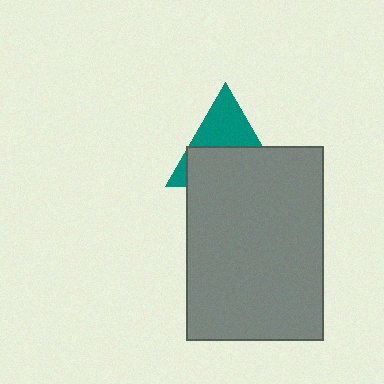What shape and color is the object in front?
The object in front is a gray rectangle.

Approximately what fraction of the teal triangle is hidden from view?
Roughly 58% of the teal triangle is hidden behind the gray rectangle.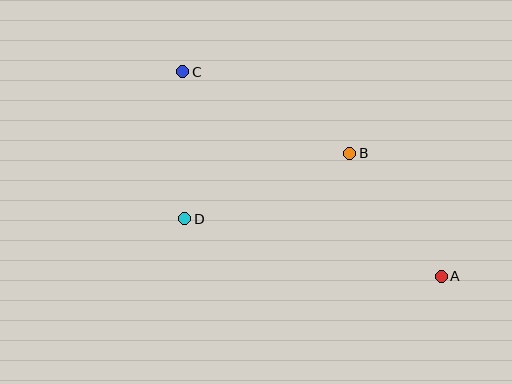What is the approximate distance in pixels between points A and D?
The distance between A and D is approximately 263 pixels.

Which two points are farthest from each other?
Points A and C are farthest from each other.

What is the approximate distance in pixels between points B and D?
The distance between B and D is approximately 178 pixels.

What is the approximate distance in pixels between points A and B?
The distance between A and B is approximately 153 pixels.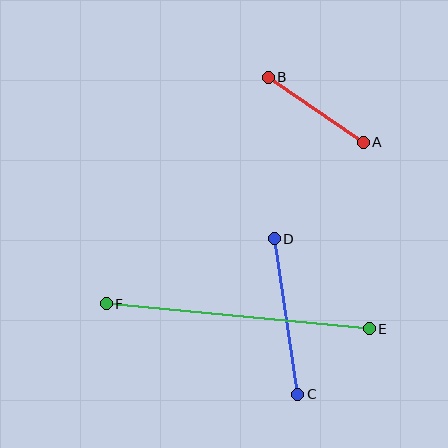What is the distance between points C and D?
The distance is approximately 157 pixels.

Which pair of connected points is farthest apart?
Points E and F are farthest apart.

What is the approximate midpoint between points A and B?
The midpoint is at approximately (316, 110) pixels.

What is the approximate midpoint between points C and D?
The midpoint is at approximately (286, 317) pixels.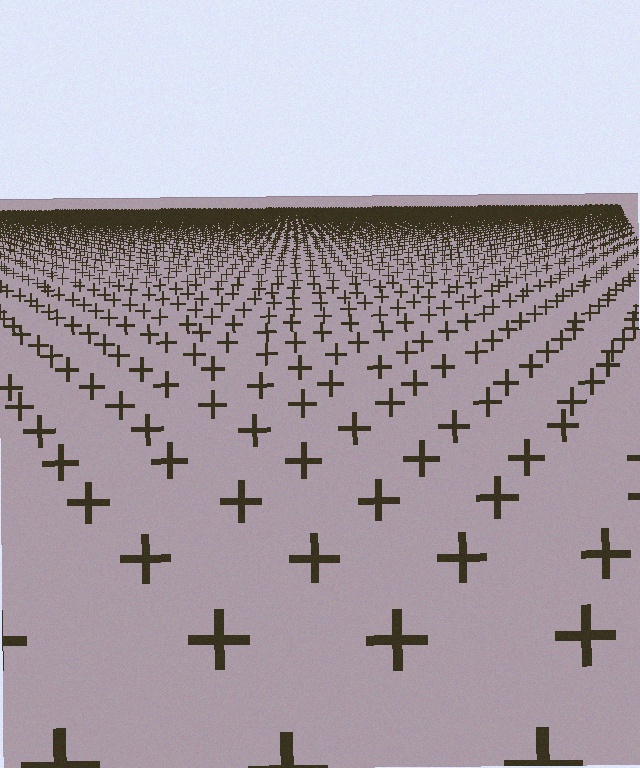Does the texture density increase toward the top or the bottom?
Density increases toward the top.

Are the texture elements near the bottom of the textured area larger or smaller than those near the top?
Larger. Near the bottom, elements are closer to the viewer and appear at a bigger on-screen size.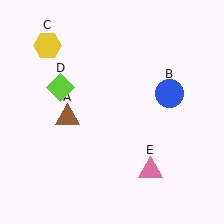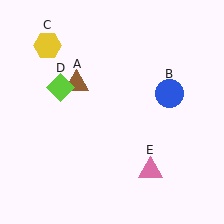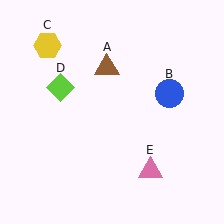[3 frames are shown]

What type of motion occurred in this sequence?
The brown triangle (object A) rotated clockwise around the center of the scene.